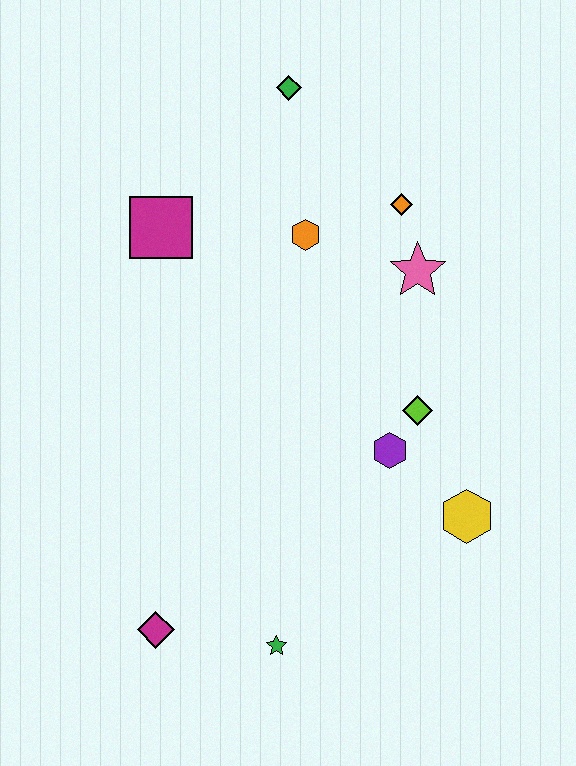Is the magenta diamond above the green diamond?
No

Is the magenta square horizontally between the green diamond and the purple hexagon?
No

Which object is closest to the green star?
The magenta diamond is closest to the green star.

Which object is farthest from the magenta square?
The green star is farthest from the magenta square.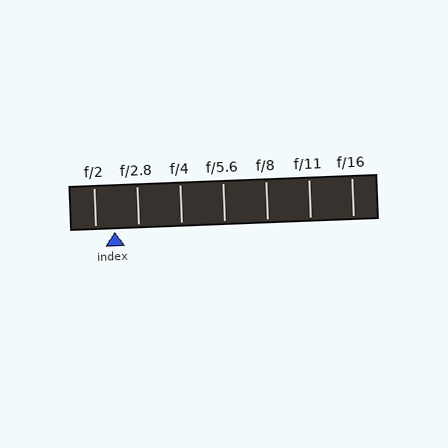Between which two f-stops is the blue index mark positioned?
The index mark is between f/2 and f/2.8.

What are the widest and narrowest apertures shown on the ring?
The widest aperture shown is f/2 and the narrowest is f/16.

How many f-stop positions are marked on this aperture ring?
There are 7 f-stop positions marked.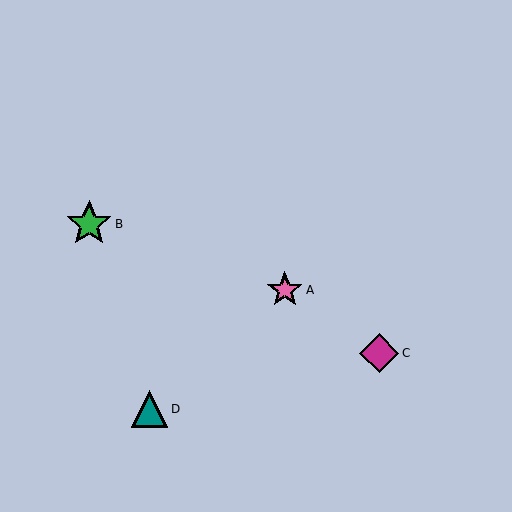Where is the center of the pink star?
The center of the pink star is at (285, 290).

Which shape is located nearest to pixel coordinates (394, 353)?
The magenta diamond (labeled C) at (379, 353) is nearest to that location.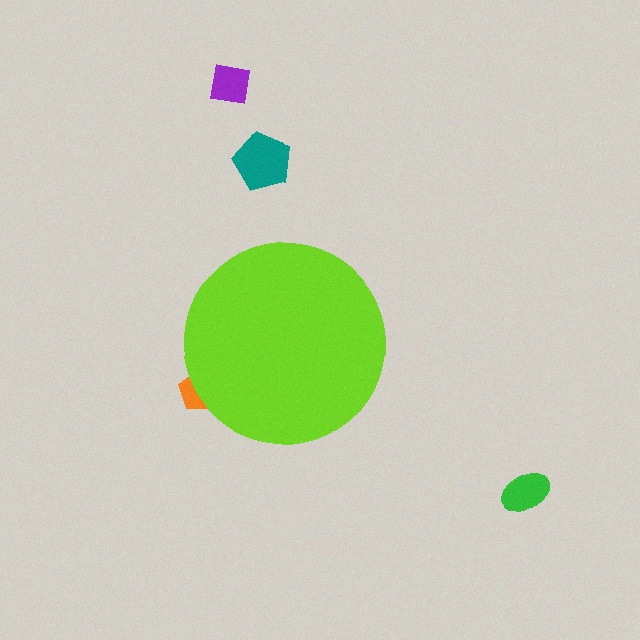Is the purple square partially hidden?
No, the purple square is fully visible.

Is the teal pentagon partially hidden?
No, the teal pentagon is fully visible.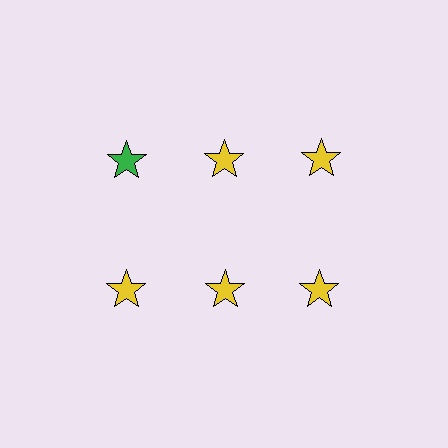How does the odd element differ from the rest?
It has a different color: green instead of yellow.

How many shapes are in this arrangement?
There are 6 shapes arranged in a grid pattern.